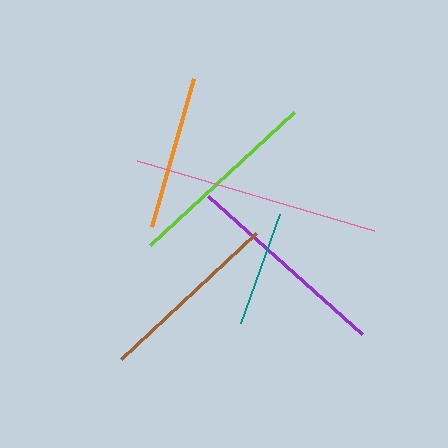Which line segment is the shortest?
The teal line is the shortest at approximately 116 pixels.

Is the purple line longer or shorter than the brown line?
The purple line is longer than the brown line.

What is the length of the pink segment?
The pink segment is approximately 247 pixels long.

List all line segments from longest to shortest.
From longest to shortest: pink, purple, lime, brown, orange, teal.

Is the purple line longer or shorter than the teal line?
The purple line is longer than the teal line.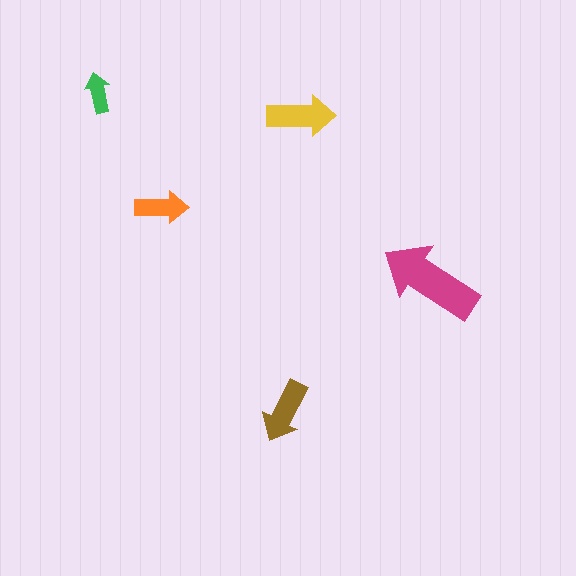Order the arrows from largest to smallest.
the magenta one, the yellow one, the brown one, the orange one, the green one.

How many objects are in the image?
There are 5 objects in the image.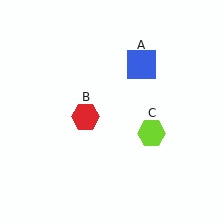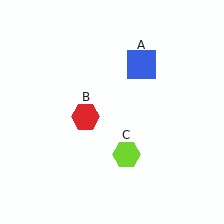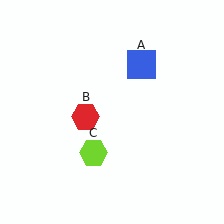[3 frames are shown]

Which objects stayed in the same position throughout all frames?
Blue square (object A) and red hexagon (object B) remained stationary.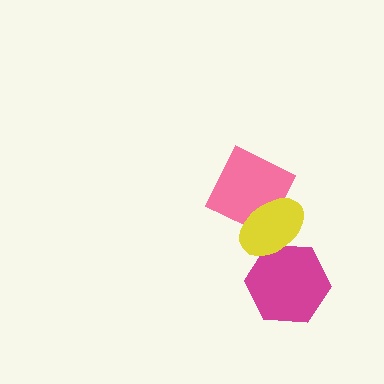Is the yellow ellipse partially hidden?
No, no other shape covers it.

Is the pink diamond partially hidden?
Yes, it is partially covered by another shape.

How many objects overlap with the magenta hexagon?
1 object overlaps with the magenta hexagon.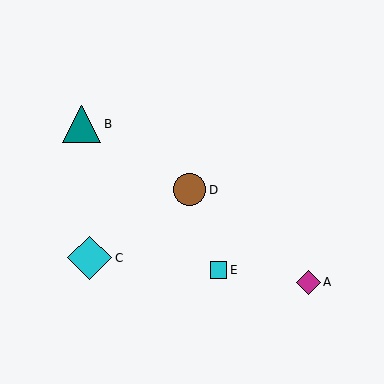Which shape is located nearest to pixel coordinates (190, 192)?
The brown circle (labeled D) at (190, 190) is nearest to that location.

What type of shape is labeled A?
Shape A is a magenta diamond.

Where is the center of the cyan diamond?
The center of the cyan diamond is at (90, 258).